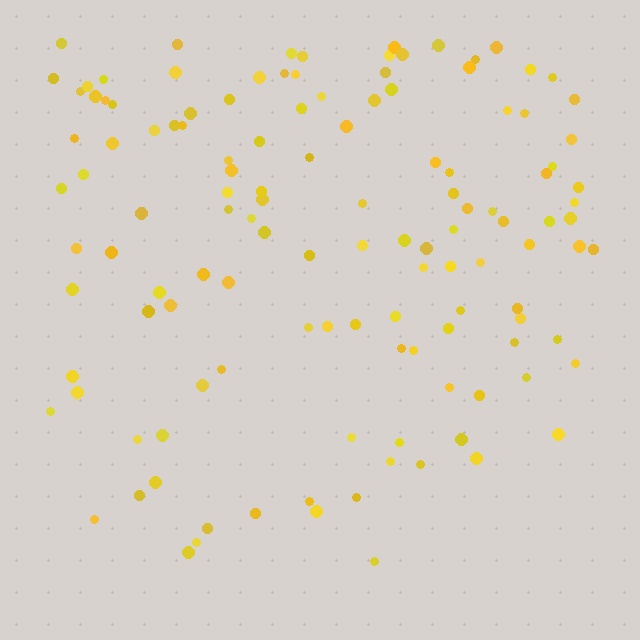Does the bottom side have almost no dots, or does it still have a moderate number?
Still a moderate number, just noticeably fewer than the top.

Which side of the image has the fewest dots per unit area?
The bottom.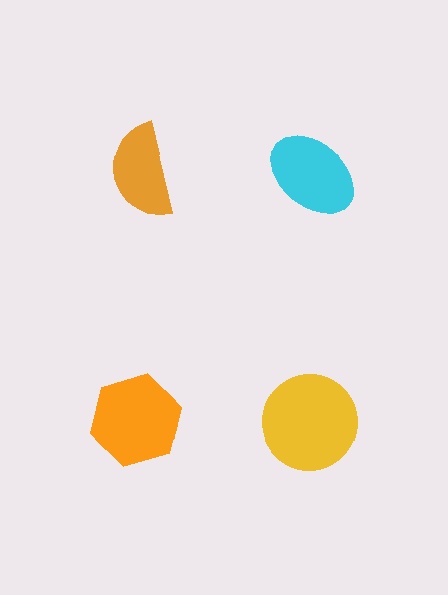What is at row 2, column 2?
A yellow circle.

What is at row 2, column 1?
An orange hexagon.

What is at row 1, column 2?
A cyan ellipse.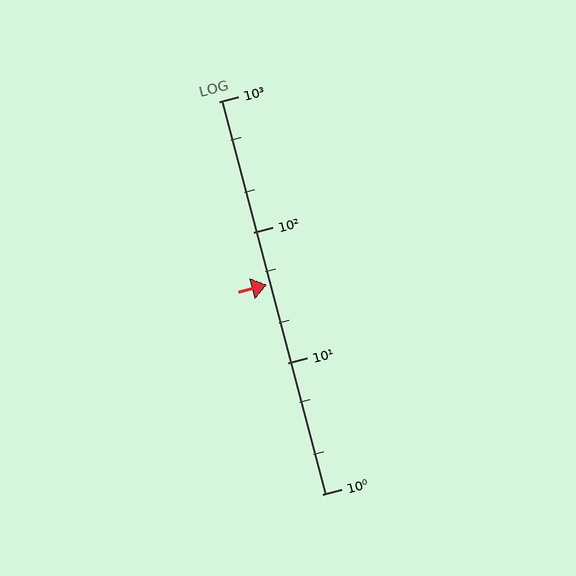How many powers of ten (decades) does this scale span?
The scale spans 3 decades, from 1 to 1000.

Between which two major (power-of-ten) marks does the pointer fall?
The pointer is between 10 and 100.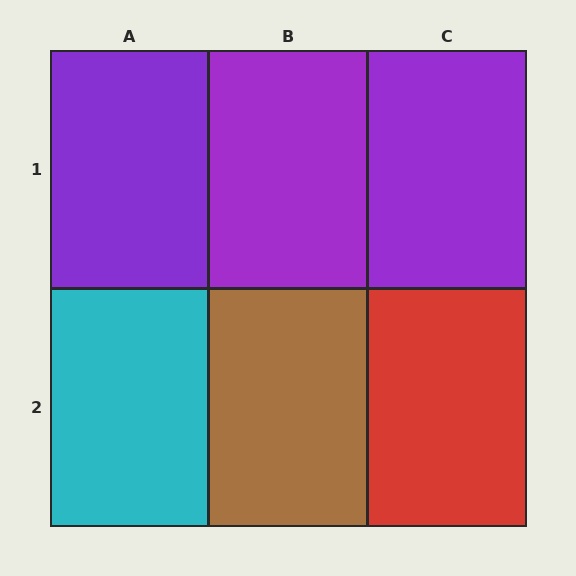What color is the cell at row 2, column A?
Cyan.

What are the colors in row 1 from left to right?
Purple, purple, purple.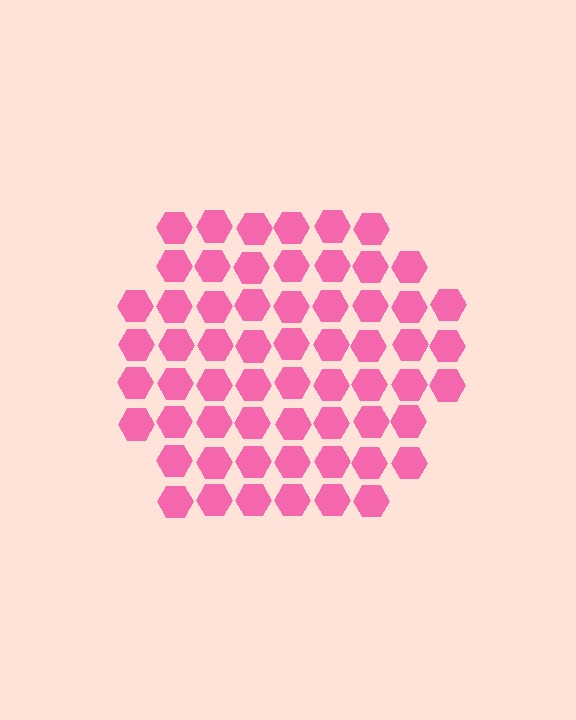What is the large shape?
The large shape is a hexagon.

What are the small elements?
The small elements are hexagons.